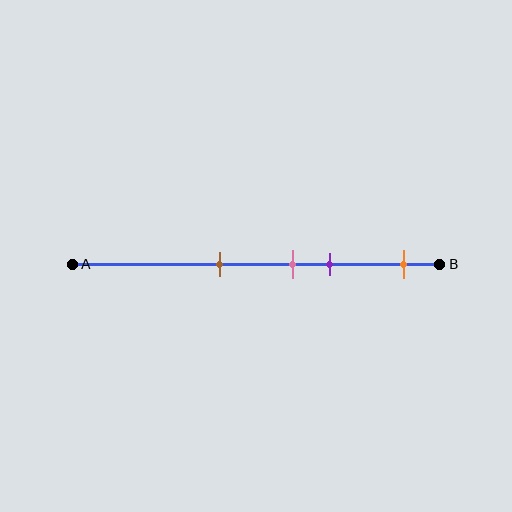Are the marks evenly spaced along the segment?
No, the marks are not evenly spaced.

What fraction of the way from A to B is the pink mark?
The pink mark is approximately 60% (0.6) of the way from A to B.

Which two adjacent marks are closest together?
The pink and purple marks are the closest adjacent pair.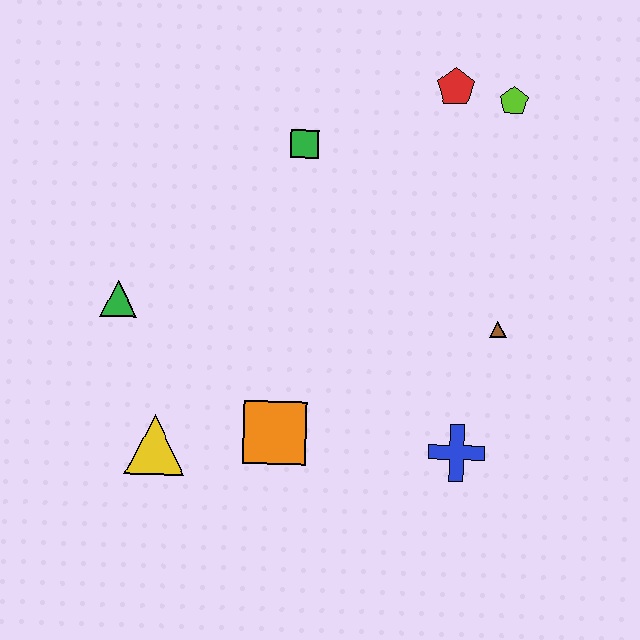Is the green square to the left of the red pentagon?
Yes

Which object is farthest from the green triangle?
The lime pentagon is farthest from the green triangle.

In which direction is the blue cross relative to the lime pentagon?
The blue cross is below the lime pentagon.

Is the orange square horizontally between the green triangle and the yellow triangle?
No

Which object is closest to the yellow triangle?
The orange square is closest to the yellow triangle.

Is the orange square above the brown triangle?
No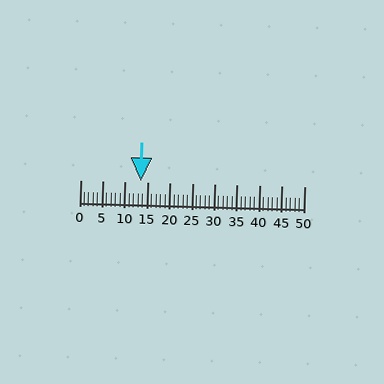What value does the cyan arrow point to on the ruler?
The cyan arrow points to approximately 13.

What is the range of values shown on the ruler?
The ruler shows values from 0 to 50.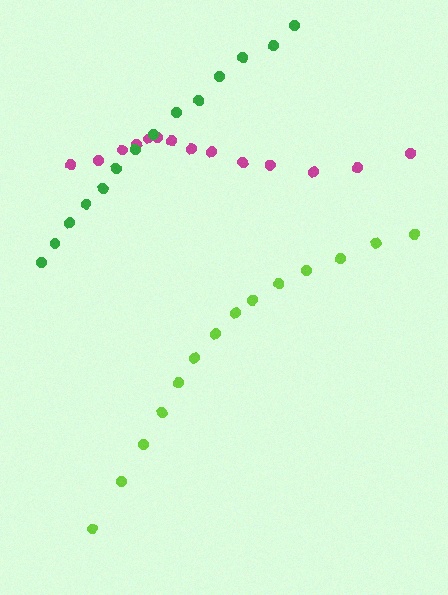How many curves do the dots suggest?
There are 3 distinct paths.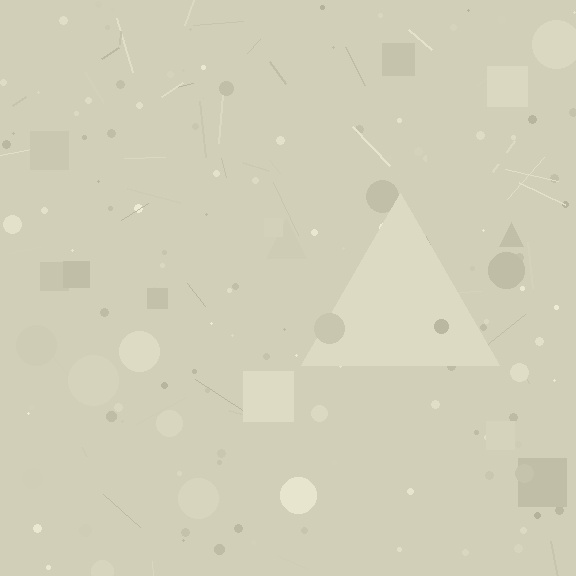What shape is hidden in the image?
A triangle is hidden in the image.